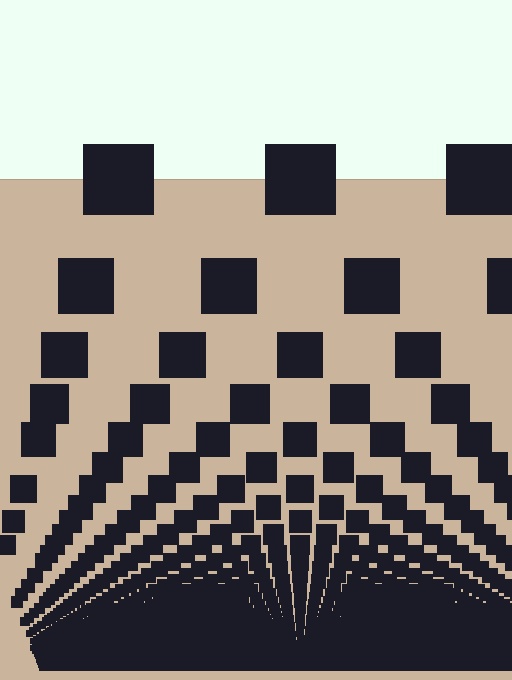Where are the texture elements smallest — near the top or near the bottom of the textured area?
Near the bottom.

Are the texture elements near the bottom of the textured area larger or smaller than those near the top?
Smaller. The gradient is inverted — elements near the bottom are smaller and denser.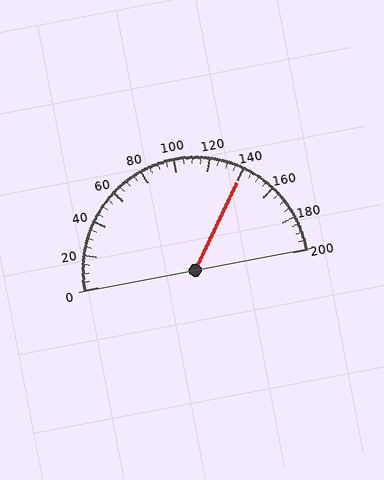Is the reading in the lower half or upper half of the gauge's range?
The reading is in the upper half of the range (0 to 200).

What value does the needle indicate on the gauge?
The needle indicates approximately 140.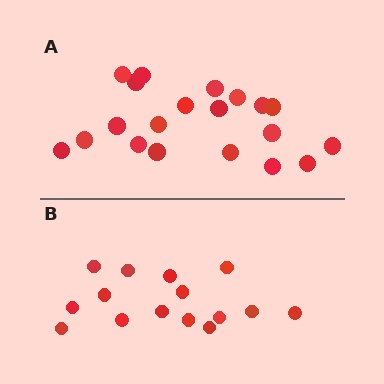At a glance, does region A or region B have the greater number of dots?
Region A (the top region) has more dots.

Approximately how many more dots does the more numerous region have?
Region A has about 5 more dots than region B.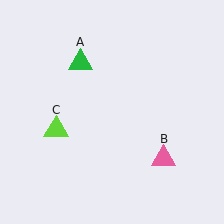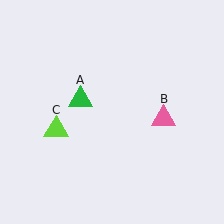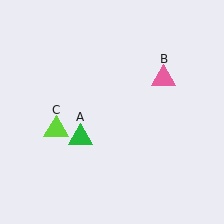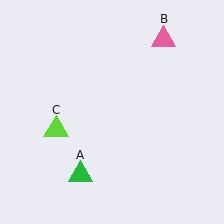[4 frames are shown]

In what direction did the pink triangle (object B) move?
The pink triangle (object B) moved up.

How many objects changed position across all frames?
2 objects changed position: green triangle (object A), pink triangle (object B).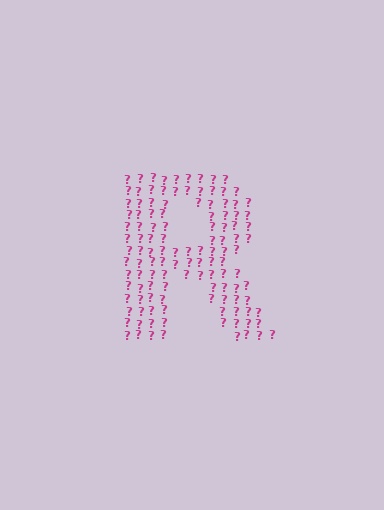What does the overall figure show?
The overall figure shows the letter R.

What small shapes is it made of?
It is made of small question marks.